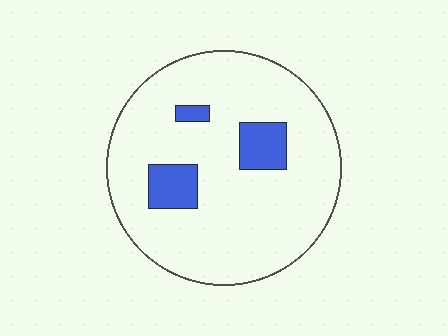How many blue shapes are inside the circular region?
3.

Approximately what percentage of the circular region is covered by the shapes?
Approximately 10%.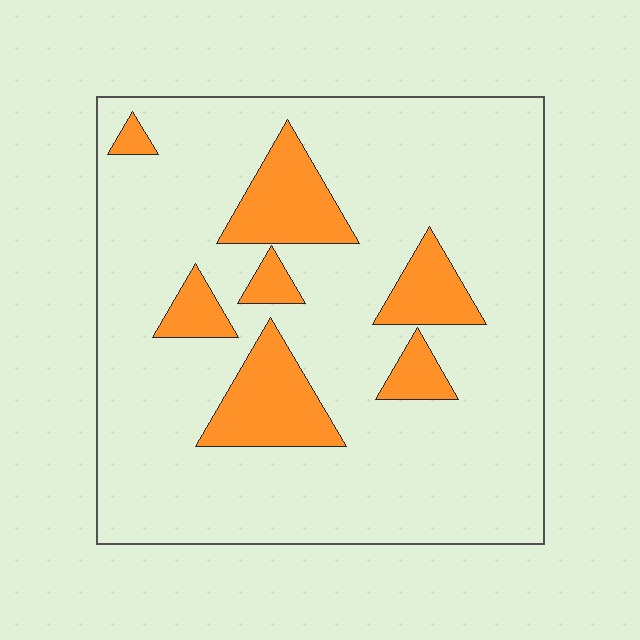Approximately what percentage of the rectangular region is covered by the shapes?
Approximately 15%.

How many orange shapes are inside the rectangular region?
7.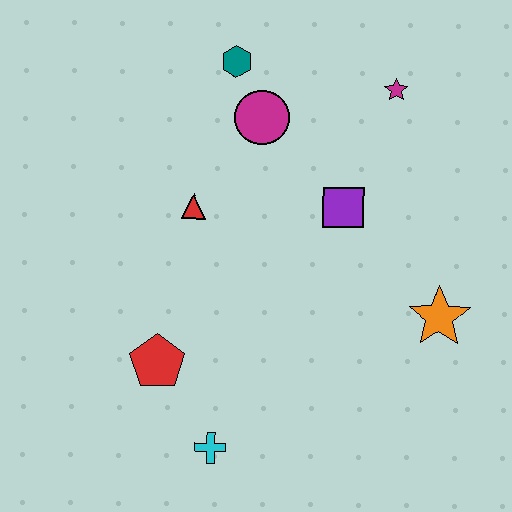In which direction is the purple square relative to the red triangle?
The purple square is to the right of the red triangle.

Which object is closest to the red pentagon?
The cyan cross is closest to the red pentagon.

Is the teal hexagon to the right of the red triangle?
Yes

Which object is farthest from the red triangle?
The orange star is farthest from the red triangle.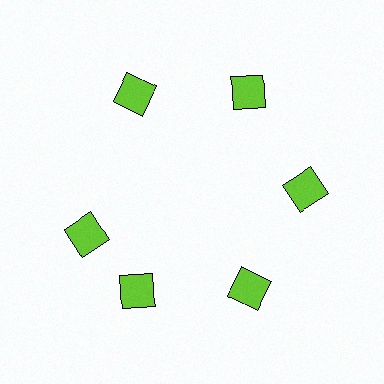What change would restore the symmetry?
The symmetry would be restored by rotating it back into even spacing with its neighbors so that all 6 diamonds sit at equal angles and equal distance from the center.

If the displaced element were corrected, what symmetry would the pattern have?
It would have 6-fold rotational symmetry — the pattern would map onto itself every 60 degrees.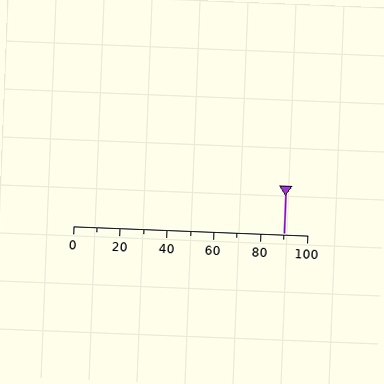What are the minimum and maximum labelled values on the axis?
The axis runs from 0 to 100.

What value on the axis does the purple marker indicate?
The marker indicates approximately 90.